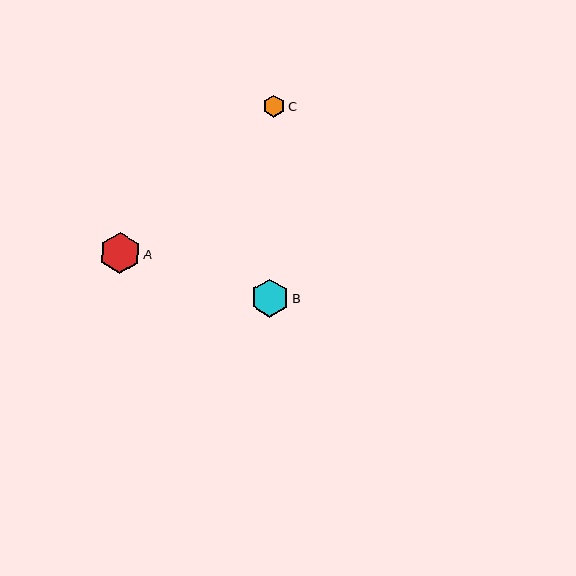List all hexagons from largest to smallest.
From largest to smallest: A, B, C.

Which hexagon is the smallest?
Hexagon C is the smallest with a size of approximately 22 pixels.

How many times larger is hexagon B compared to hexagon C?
Hexagon B is approximately 1.7 times the size of hexagon C.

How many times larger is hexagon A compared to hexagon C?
Hexagon A is approximately 1.9 times the size of hexagon C.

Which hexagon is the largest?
Hexagon A is the largest with a size of approximately 41 pixels.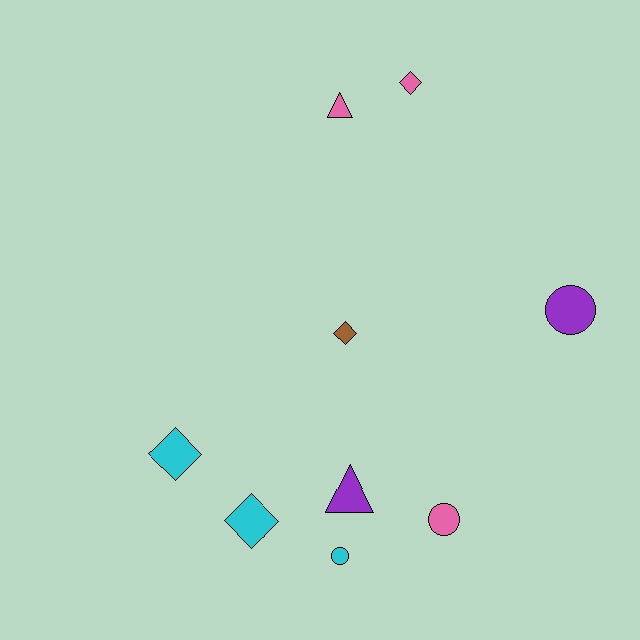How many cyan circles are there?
There is 1 cyan circle.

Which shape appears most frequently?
Diamond, with 4 objects.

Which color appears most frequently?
Cyan, with 3 objects.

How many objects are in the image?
There are 9 objects.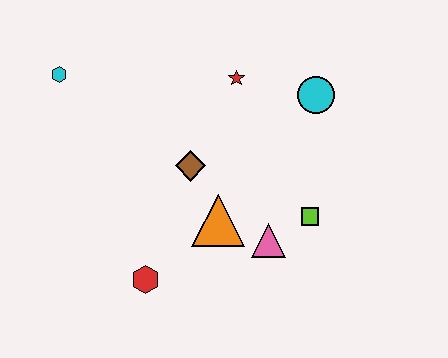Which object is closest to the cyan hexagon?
The brown diamond is closest to the cyan hexagon.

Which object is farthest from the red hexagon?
The cyan circle is farthest from the red hexagon.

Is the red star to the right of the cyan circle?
No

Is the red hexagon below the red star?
Yes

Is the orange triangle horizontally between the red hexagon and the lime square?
Yes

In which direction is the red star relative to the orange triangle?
The red star is above the orange triangle.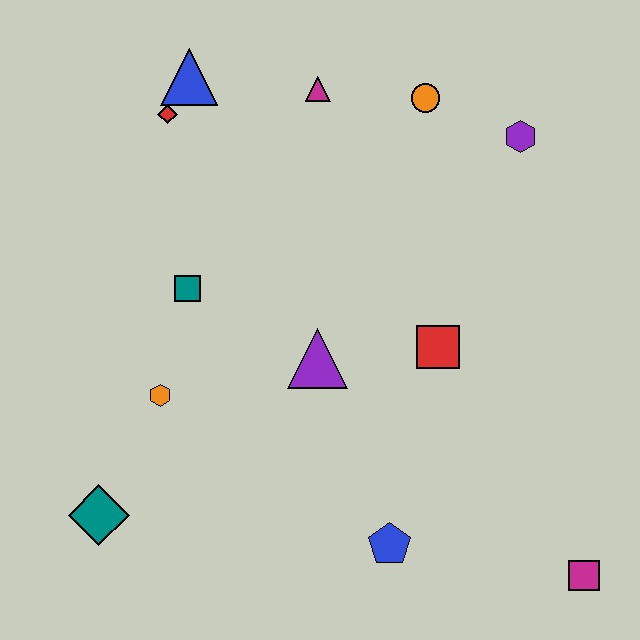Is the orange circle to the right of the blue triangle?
Yes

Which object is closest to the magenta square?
The blue pentagon is closest to the magenta square.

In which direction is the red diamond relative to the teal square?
The red diamond is above the teal square.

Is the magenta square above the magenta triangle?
No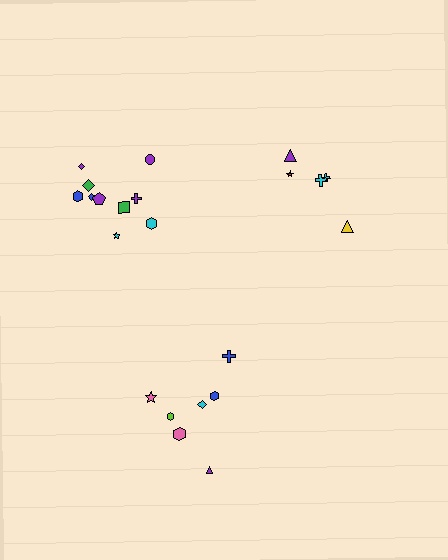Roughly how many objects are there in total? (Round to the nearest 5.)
Roughly 20 objects in total.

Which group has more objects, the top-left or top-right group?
The top-left group.